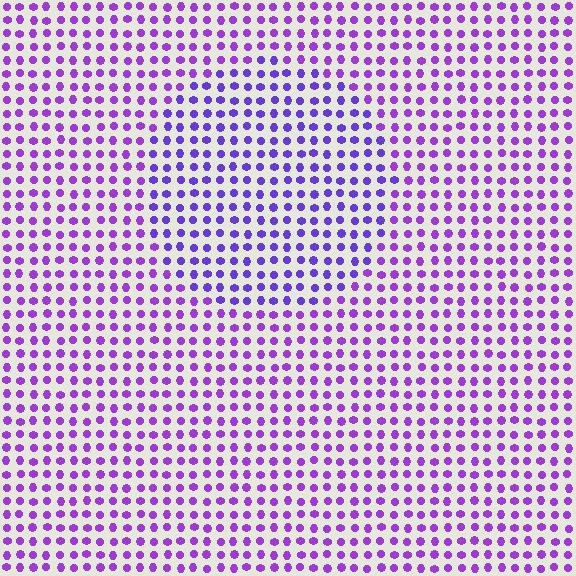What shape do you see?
I see a circle.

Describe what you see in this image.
The image is filled with small purple elements in a uniform arrangement. A circle-shaped region is visible where the elements are tinted to a slightly different hue, forming a subtle color boundary.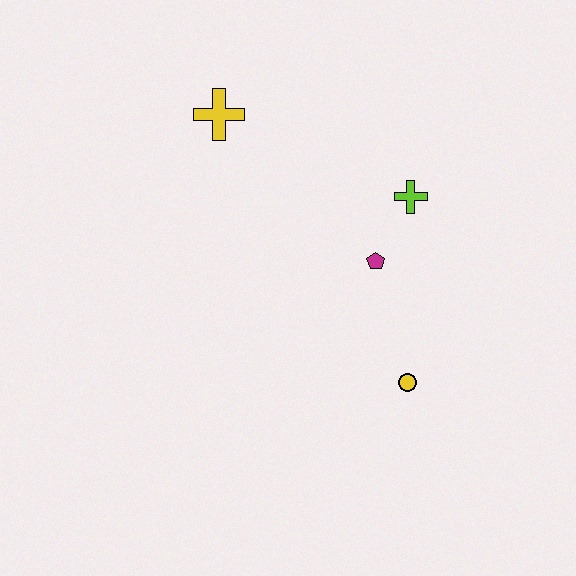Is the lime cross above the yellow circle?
Yes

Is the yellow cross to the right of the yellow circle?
No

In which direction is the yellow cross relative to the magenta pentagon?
The yellow cross is to the left of the magenta pentagon.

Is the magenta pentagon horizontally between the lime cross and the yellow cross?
Yes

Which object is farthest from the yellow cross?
The yellow circle is farthest from the yellow cross.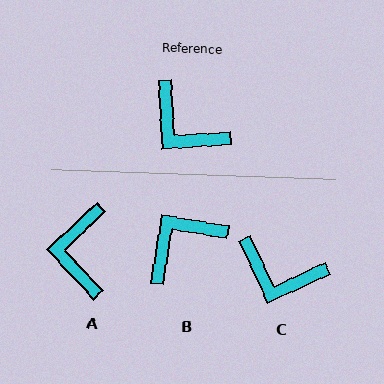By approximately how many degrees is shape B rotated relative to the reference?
Approximately 103 degrees clockwise.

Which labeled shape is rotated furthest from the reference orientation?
B, about 103 degrees away.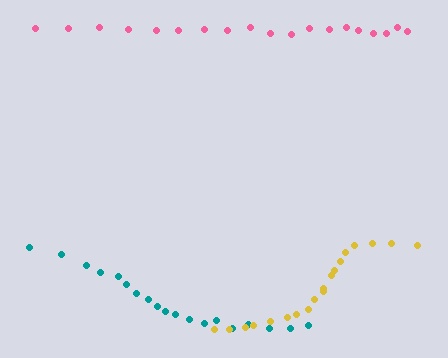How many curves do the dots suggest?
There are 3 distinct paths.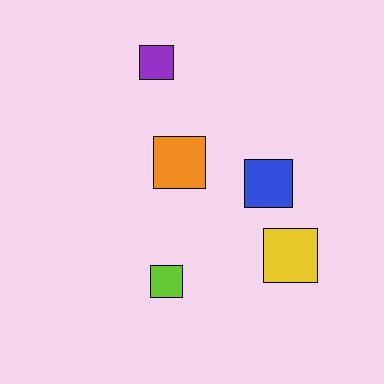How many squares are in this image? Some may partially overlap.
There are 5 squares.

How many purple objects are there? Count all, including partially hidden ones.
There is 1 purple object.